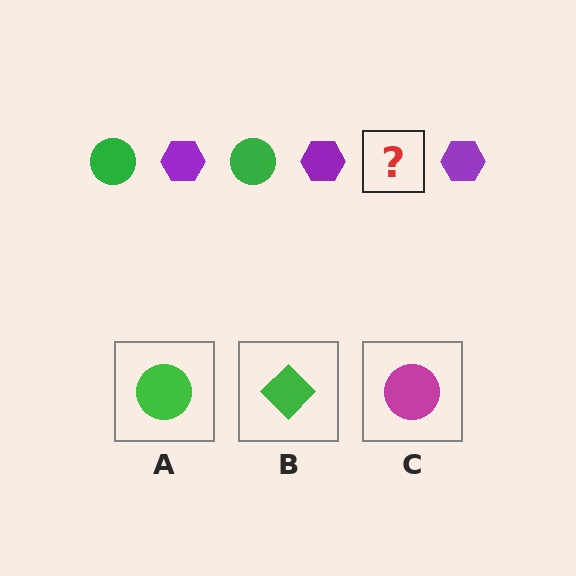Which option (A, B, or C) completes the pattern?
A.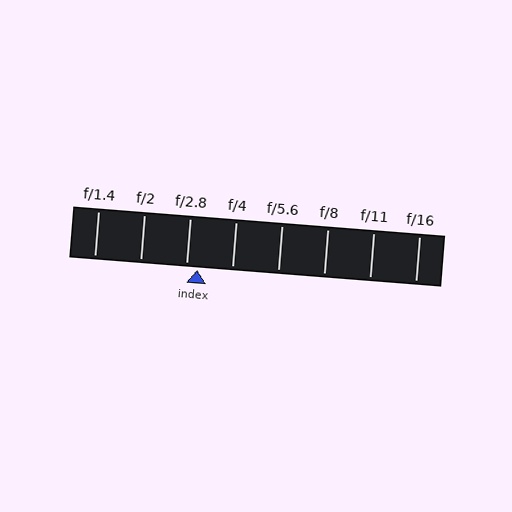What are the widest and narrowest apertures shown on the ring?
The widest aperture shown is f/1.4 and the narrowest is f/16.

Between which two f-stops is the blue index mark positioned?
The index mark is between f/2.8 and f/4.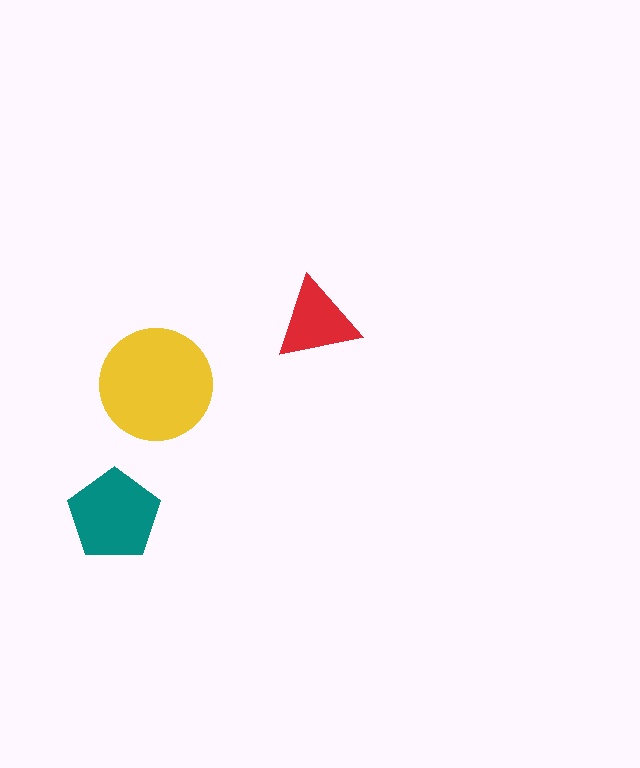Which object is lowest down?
The teal pentagon is bottommost.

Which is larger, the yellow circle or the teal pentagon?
The yellow circle.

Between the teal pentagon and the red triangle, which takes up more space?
The teal pentagon.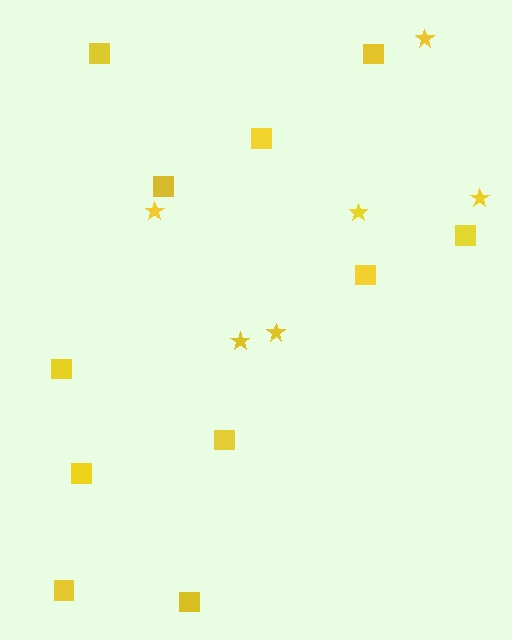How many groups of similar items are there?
There are 2 groups: one group of stars (6) and one group of squares (11).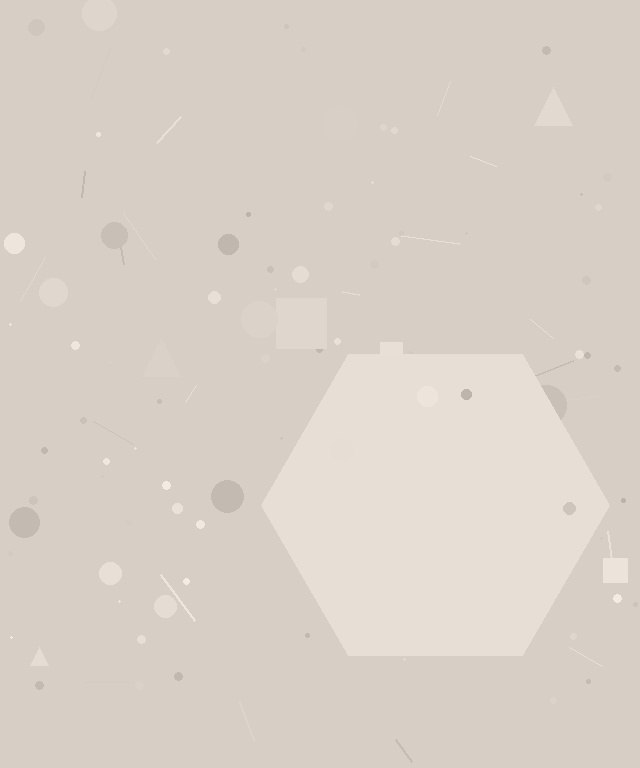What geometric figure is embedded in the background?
A hexagon is embedded in the background.